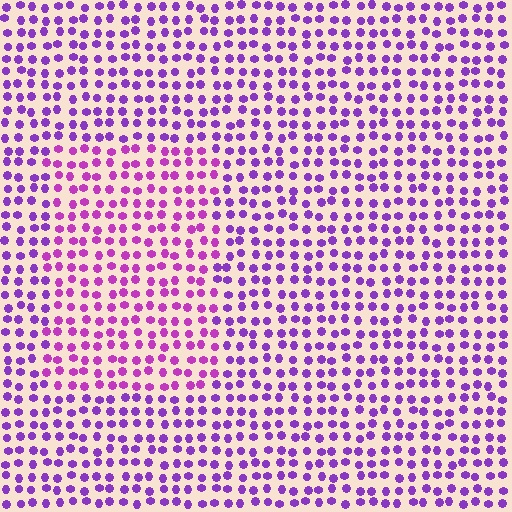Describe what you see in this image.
The image is filled with small purple elements in a uniform arrangement. A rectangle-shaped region is visible where the elements are tinted to a slightly different hue, forming a subtle color boundary.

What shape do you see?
I see a rectangle.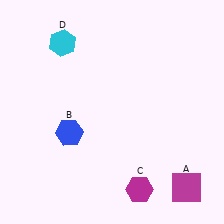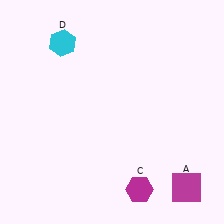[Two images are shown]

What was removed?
The blue hexagon (B) was removed in Image 2.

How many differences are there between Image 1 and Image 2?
There is 1 difference between the two images.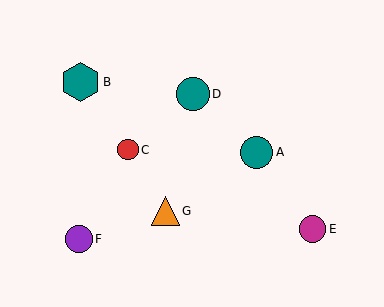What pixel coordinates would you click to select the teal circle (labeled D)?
Click at (193, 94) to select the teal circle D.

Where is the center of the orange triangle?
The center of the orange triangle is at (165, 211).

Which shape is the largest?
The teal hexagon (labeled B) is the largest.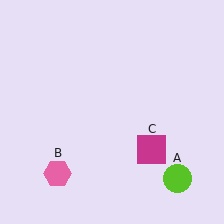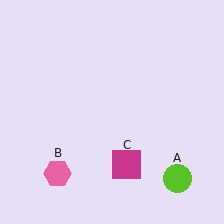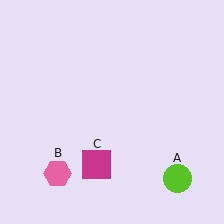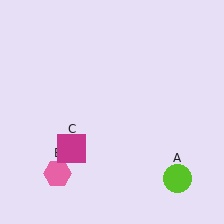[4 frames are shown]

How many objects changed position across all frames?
1 object changed position: magenta square (object C).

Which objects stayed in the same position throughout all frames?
Lime circle (object A) and pink hexagon (object B) remained stationary.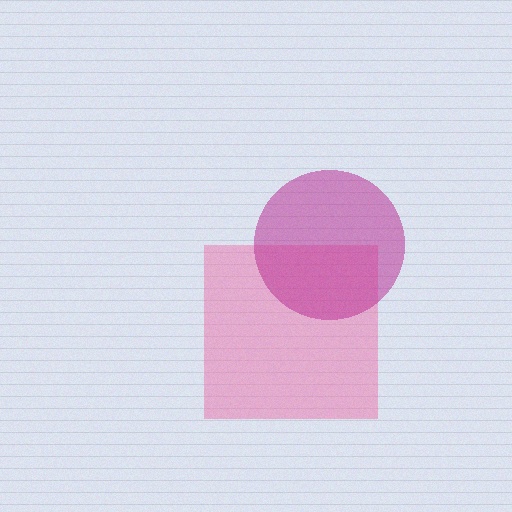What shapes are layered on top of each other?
The layered shapes are: a pink square, a magenta circle.